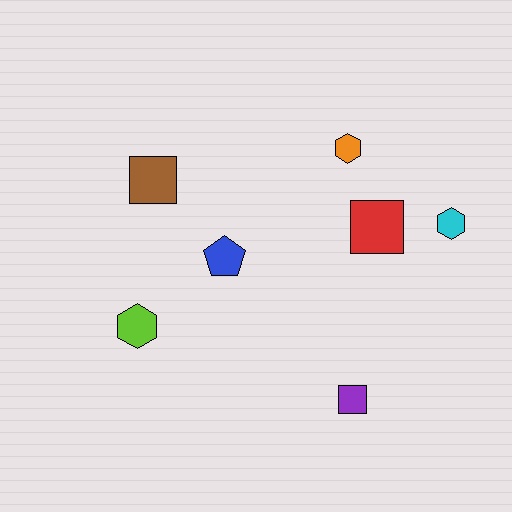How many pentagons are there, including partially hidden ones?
There is 1 pentagon.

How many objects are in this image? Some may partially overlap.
There are 7 objects.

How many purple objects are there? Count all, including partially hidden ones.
There is 1 purple object.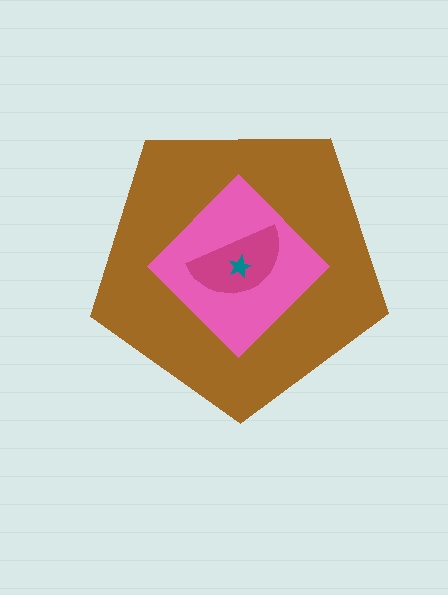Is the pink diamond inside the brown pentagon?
Yes.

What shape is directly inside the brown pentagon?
The pink diamond.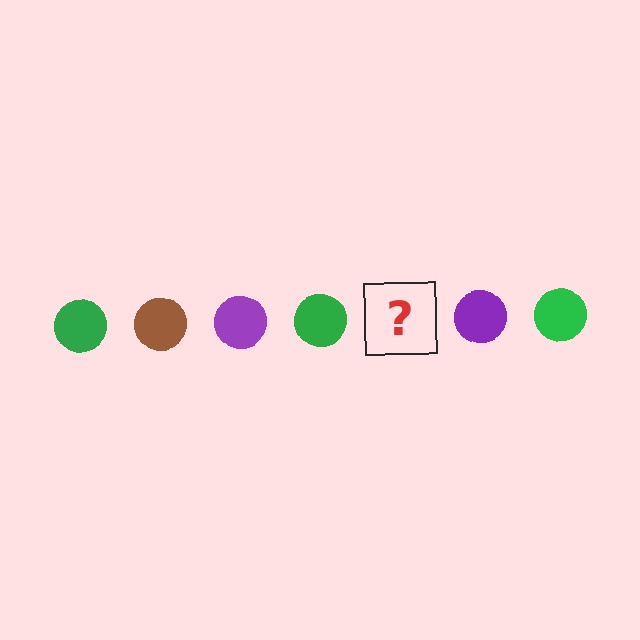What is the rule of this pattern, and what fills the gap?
The rule is that the pattern cycles through green, brown, purple circles. The gap should be filled with a brown circle.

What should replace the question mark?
The question mark should be replaced with a brown circle.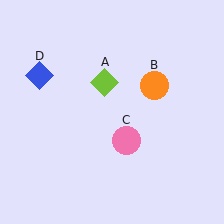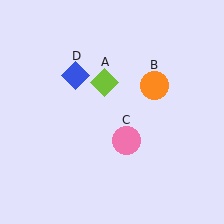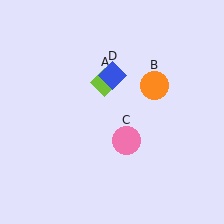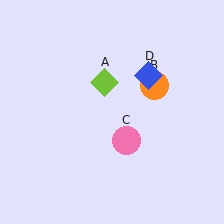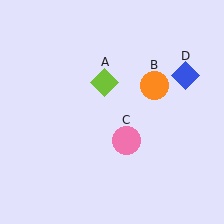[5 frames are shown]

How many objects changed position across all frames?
1 object changed position: blue diamond (object D).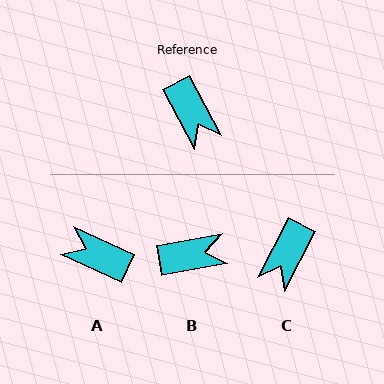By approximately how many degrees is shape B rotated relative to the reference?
Approximately 72 degrees counter-clockwise.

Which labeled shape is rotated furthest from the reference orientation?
A, about 142 degrees away.